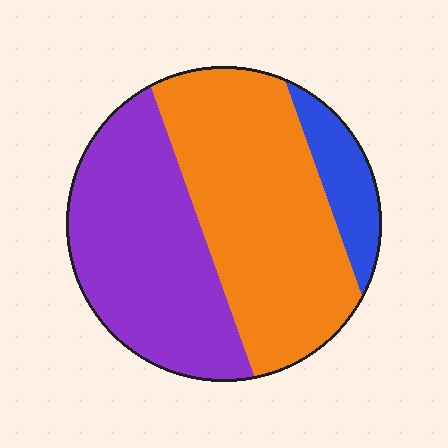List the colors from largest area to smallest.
From largest to smallest: orange, purple, blue.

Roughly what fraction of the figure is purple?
Purple covers around 40% of the figure.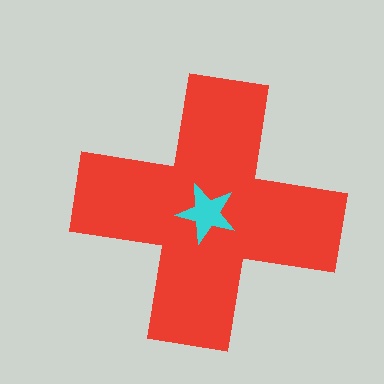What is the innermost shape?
The cyan star.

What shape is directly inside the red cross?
The cyan star.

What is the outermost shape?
The red cross.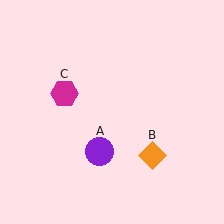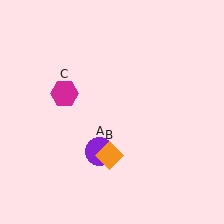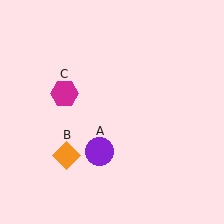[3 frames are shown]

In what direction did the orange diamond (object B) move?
The orange diamond (object B) moved left.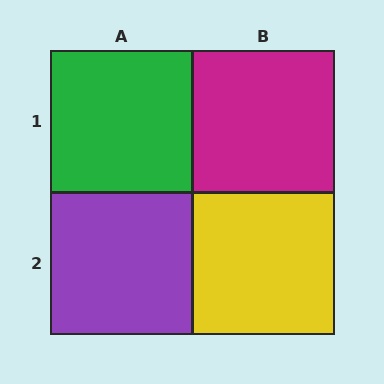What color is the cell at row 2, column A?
Purple.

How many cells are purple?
1 cell is purple.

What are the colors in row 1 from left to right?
Green, magenta.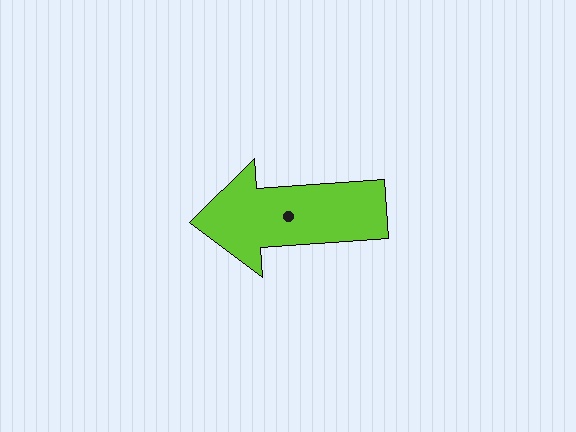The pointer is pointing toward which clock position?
Roughly 9 o'clock.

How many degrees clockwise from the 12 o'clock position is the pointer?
Approximately 266 degrees.